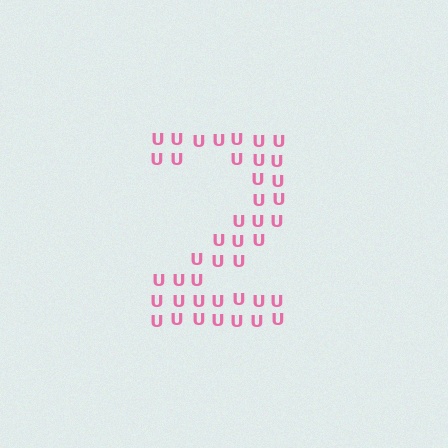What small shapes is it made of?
It is made of small letter U's.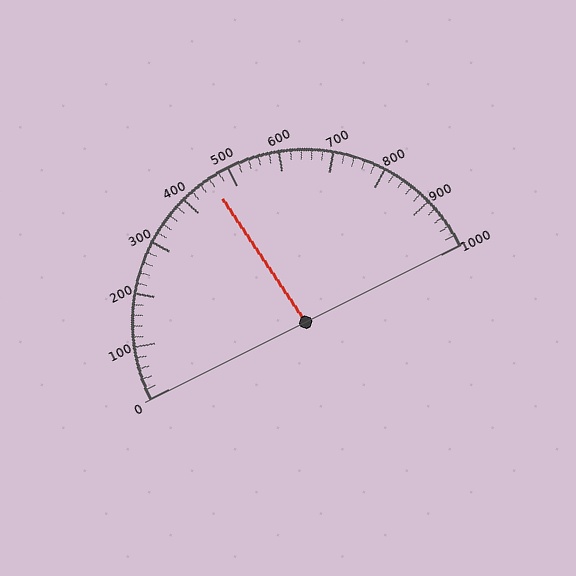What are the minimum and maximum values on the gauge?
The gauge ranges from 0 to 1000.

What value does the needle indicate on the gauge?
The needle indicates approximately 460.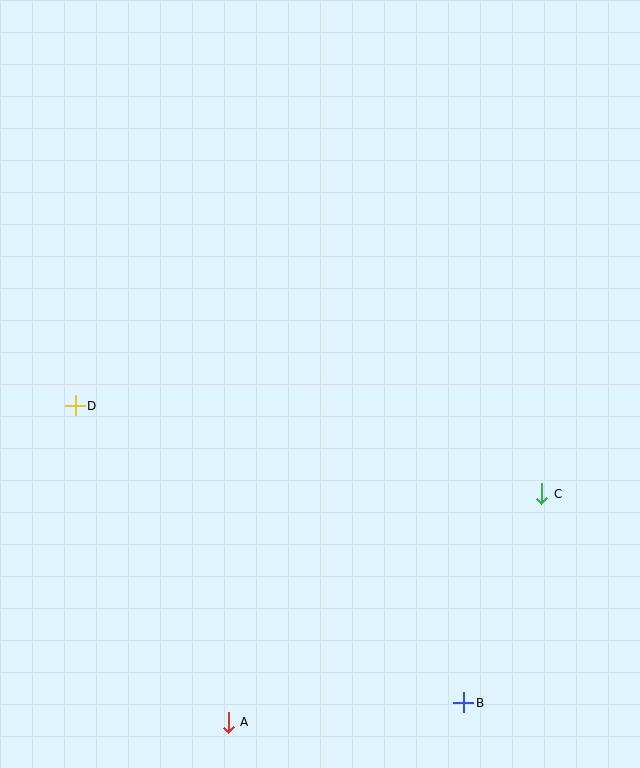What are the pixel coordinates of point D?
Point D is at (75, 406).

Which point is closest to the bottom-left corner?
Point A is closest to the bottom-left corner.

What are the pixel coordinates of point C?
Point C is at (542, 494).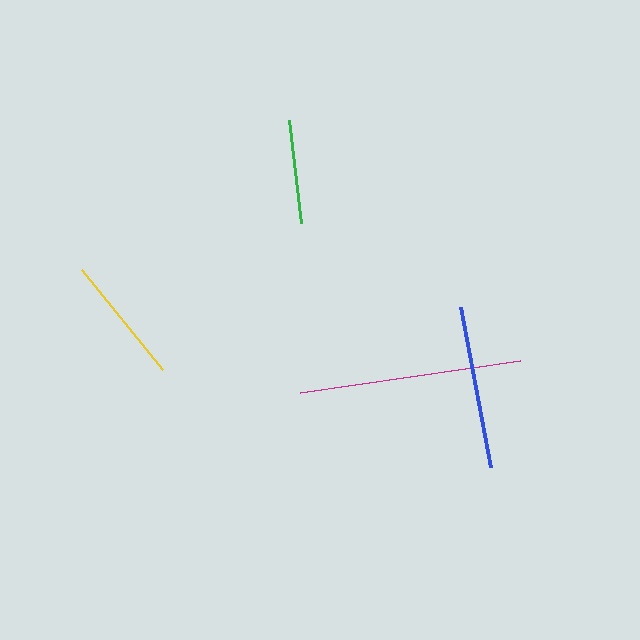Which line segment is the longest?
The magenta line is the longest at approximately 222 pixels.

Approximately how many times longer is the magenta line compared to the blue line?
The magenta line is approximately 1.4 times the length of the blue line.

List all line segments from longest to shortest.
From longest to shortest: magenta, blue, yellow, green.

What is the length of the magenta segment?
The magenta segment is approximately 222 pixels long.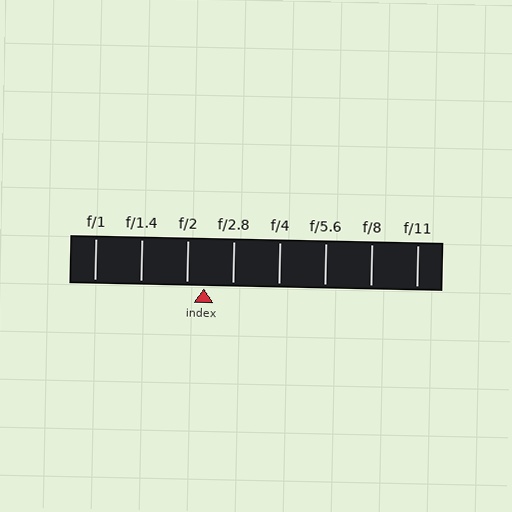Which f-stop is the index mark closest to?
The index mark is closest to f/2.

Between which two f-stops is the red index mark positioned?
The index mark is between f/2 and f/2.8.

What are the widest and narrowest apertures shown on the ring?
The widest aperture shown is f/1 and the narrowest is f/11.